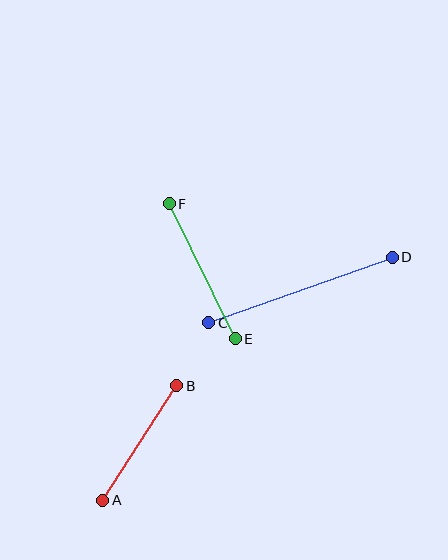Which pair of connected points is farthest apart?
Points C and D are farthest apart.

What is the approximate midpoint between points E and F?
The midpoint is at approximately (202, 271) pixels.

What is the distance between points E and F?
The distance is approximately 150 pixels.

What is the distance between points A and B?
The distance is approximately 136 pixels.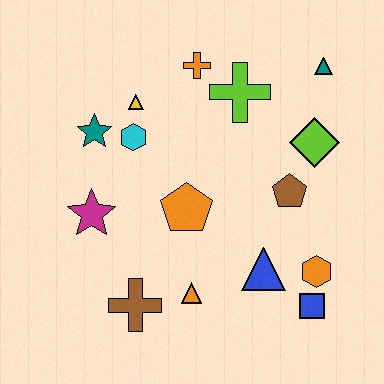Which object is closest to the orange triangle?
The brown cross is closest to the orange triangle.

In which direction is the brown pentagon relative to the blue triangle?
The brown pentagon is above the blue triangle.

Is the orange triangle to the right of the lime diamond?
No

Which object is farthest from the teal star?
The blue square is farthest from the teal star.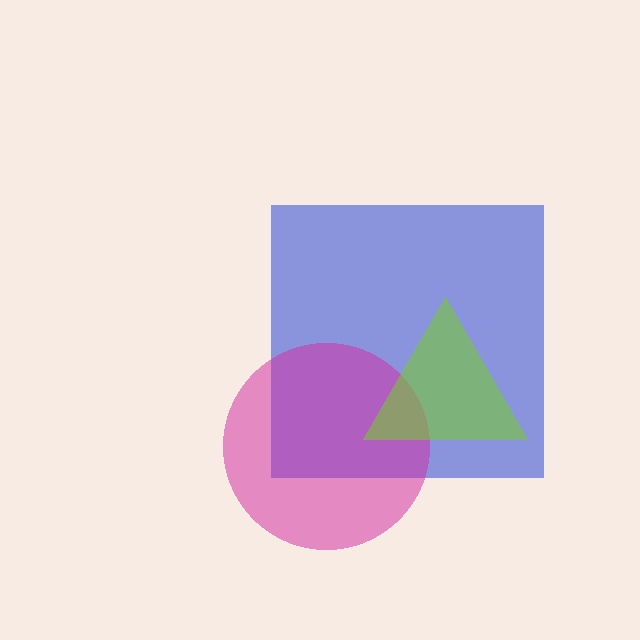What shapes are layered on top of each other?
The layered shapes are: a blue square, a magenta circle, a lime triangle.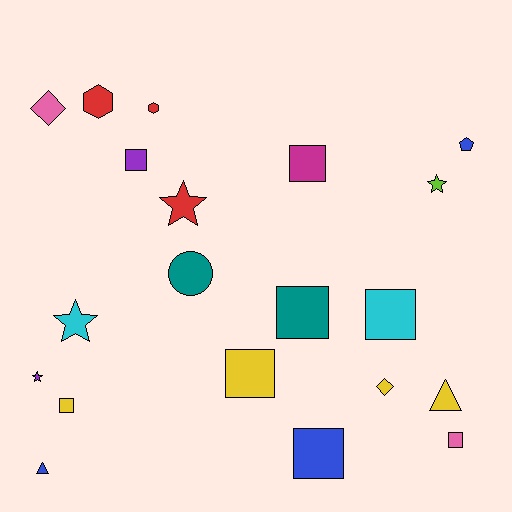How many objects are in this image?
There are 20 objects.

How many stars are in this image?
There are 4 stars.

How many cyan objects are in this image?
There are 2 cyan objects.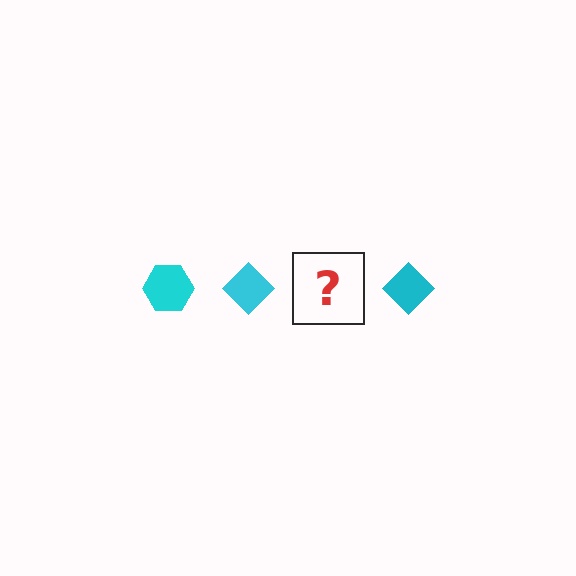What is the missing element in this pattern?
The missing element is a cyan hexagon.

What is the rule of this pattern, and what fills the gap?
The rule is that the pattern cycles through hexagon, diamond shapes in cyan. The gap should be filled with a cyan hexagon.